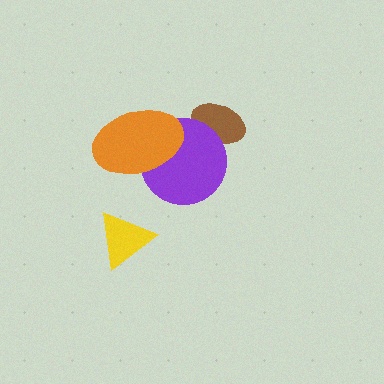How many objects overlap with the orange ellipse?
1 object overlaps with the orange ellipse.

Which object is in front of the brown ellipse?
The purple circle is in front of the brown ellipse.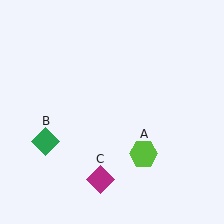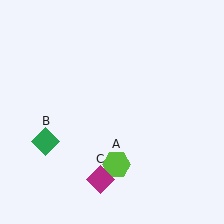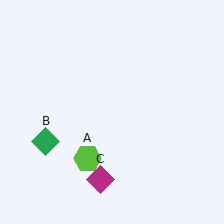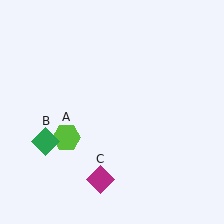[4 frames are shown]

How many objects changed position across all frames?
1 object changed position: lime hexagon (object A).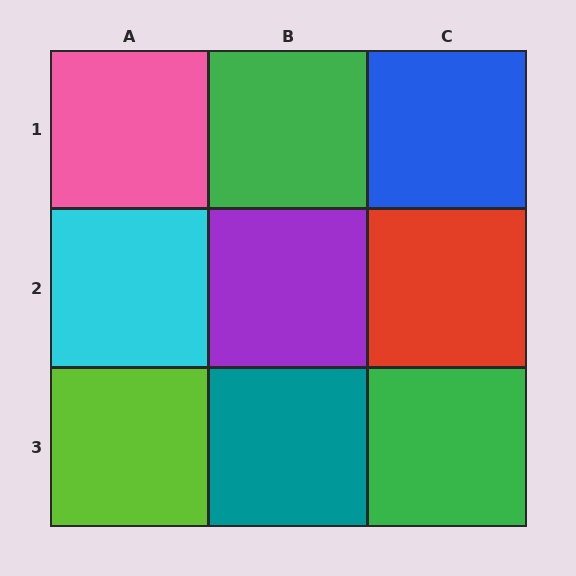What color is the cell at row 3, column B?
Teal.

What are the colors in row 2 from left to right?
Cyan, purple, red.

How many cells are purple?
1 cell is purple.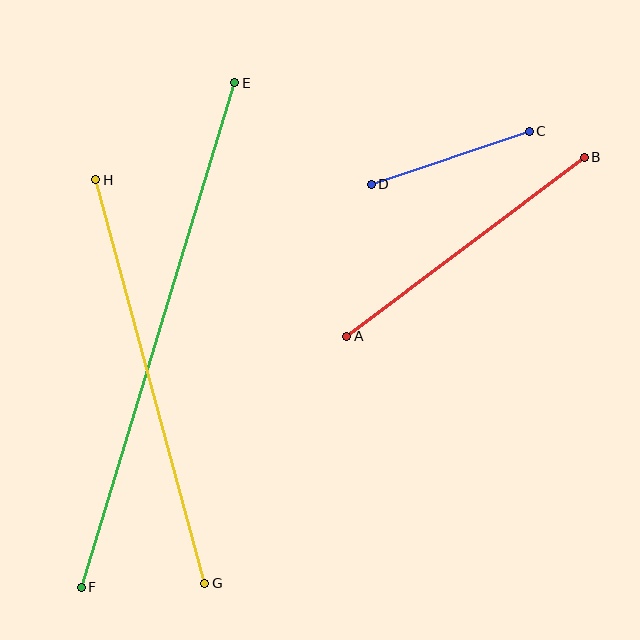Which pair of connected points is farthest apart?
Points E and F are farthest apart.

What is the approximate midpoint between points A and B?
The midpoint is at approximately (465, 247) pixels.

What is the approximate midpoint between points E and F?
The midpoint is at approximately (158, 335) pixels.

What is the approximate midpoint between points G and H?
The midpoint is at approximately (150, 382) pixels.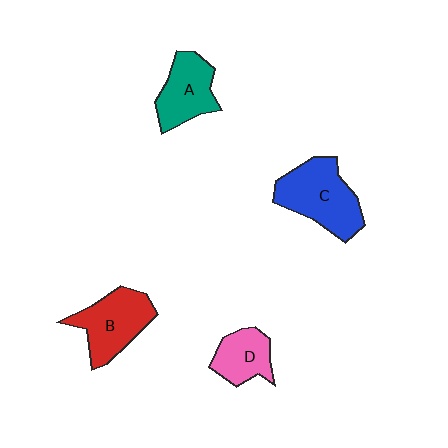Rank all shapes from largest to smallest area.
From largest to smallest: C (blue), B (red), A (teal), D (pink).